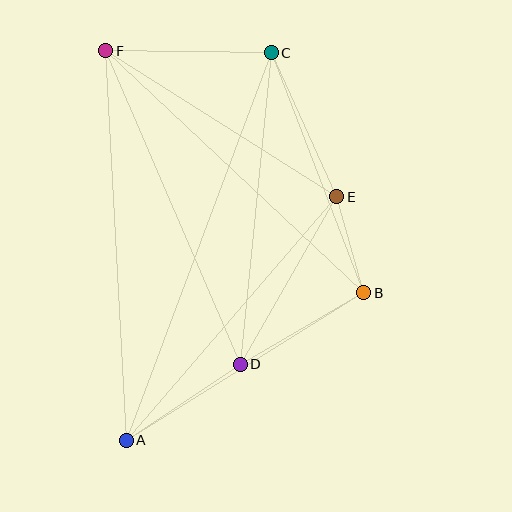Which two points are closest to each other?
Points B and E are closest to each other.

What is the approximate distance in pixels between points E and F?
The distance between E and F is approximately 274 pixels.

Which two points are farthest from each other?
Points A and C are farthest from each other.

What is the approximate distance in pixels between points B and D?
The distance between B and D is approximately 143 pixels.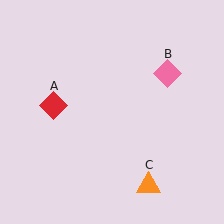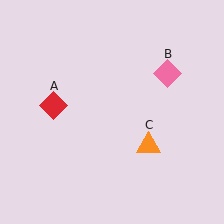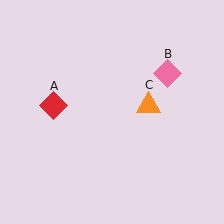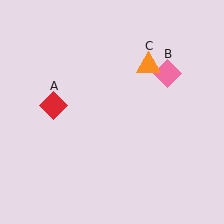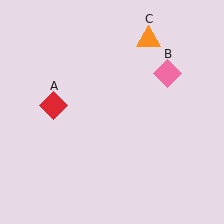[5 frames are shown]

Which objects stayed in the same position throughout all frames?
Red diamond (object A) and pink diamond (object B) remained stationary.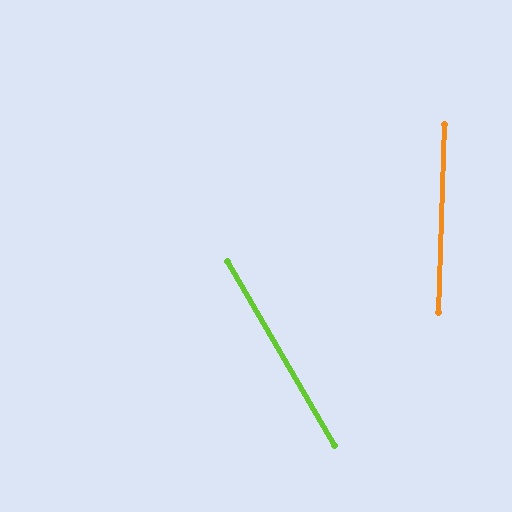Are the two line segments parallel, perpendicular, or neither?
Neither parallel nor perpendicular — they differ by about 32°.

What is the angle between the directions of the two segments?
Approximately 32 degrees.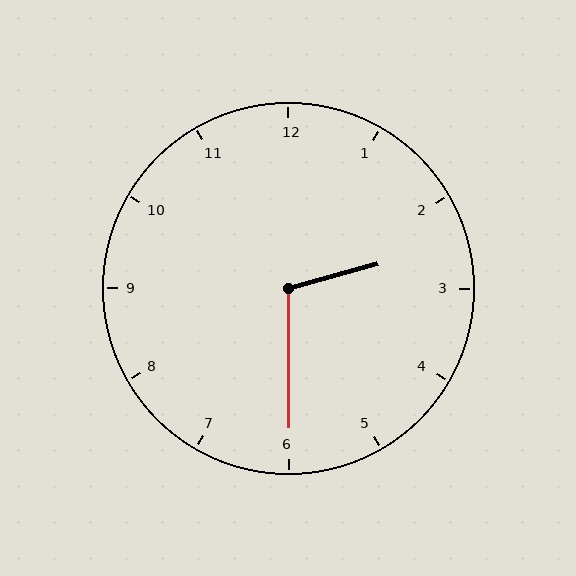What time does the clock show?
2:30.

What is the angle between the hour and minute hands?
Approximately 105 degrees.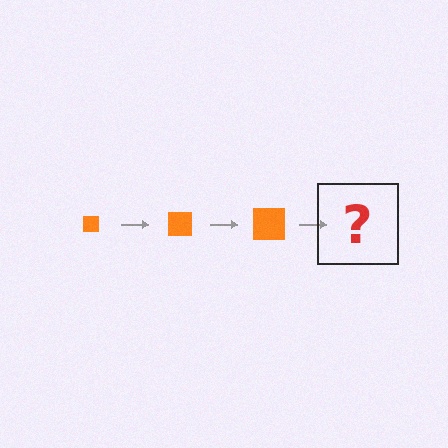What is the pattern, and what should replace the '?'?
The pattern is that the square gets progressively larger each step. The '?' should be an orange square, larger than the previous one.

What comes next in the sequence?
The next element should be an orange square, larger than the previous one.